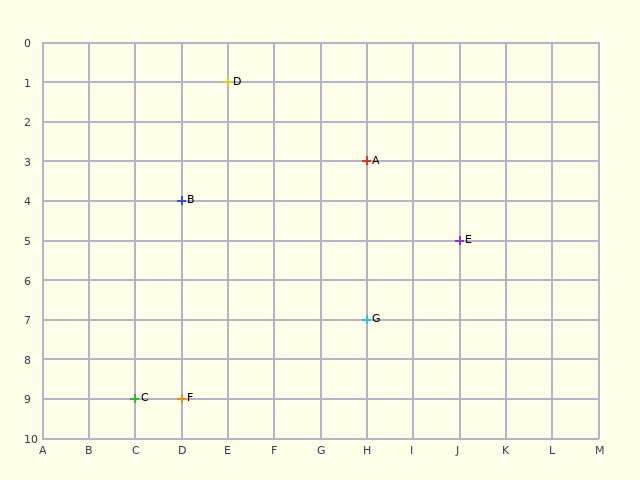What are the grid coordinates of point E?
Point E is at grid coordinates (J, 5).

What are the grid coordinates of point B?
Point B is at grid coordinates (D, 4).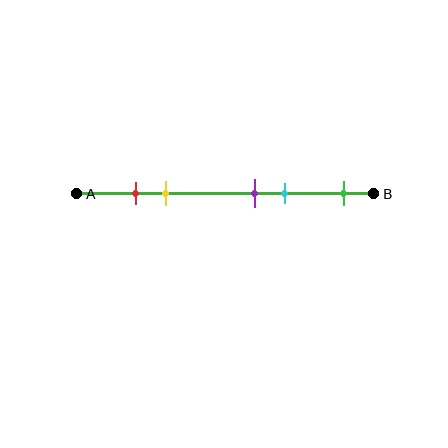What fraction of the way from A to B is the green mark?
The green mark is approximately 90% (0.9) of the way from A to B.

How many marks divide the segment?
There are 5 marks dividing the segment.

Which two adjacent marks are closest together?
The red and yellow marks are the closest adjacent pair.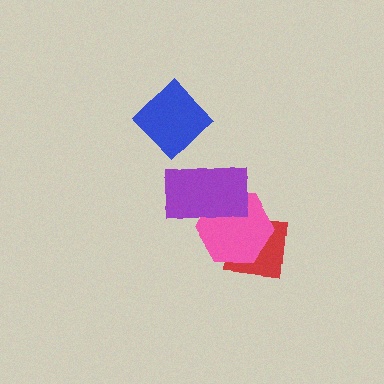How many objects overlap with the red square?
1 object overlaps with the red square.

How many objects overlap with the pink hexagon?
2 objects overlap with the pink hexagon.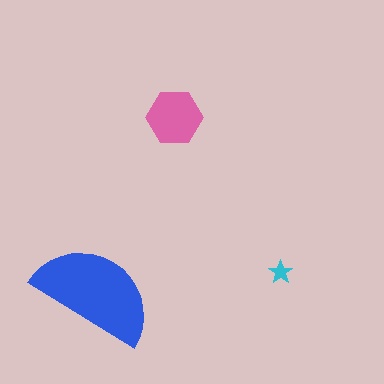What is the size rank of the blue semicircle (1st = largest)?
1st.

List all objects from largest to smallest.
The blue semicircle, the pink hexagon, the cyan star.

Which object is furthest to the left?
The blue semicircle is leftmost.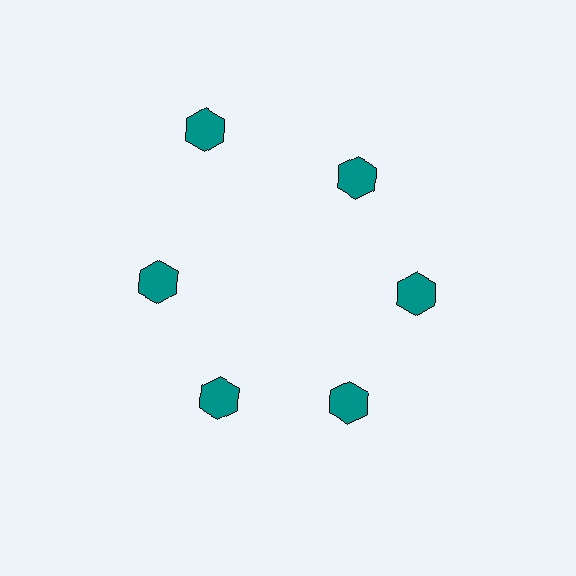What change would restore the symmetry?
The symmetry would be restored by moving it inward, back onto the ring so that all 6 hexagons sit at equal angles and equal distance from the center.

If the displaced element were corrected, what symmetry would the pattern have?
It would have 6-fold rotational symmetry — the pattern would map onto itself every 60 degrees.